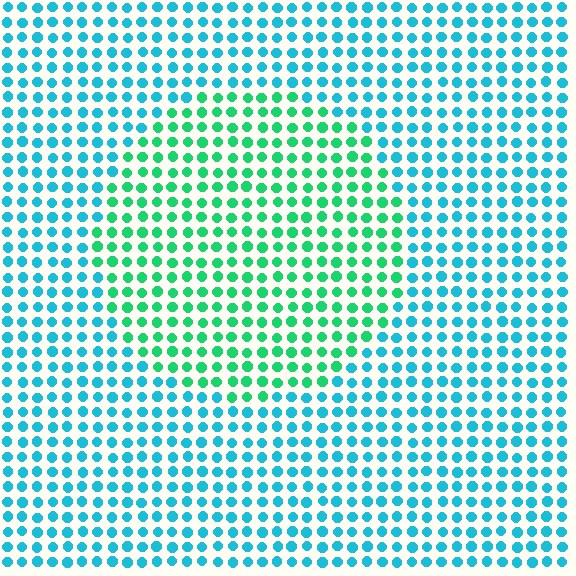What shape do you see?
I see a circle.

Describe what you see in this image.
The image is filled with small cyan elements in a uniform arrangement. A circle-shaped region is visible where the elements are tinted to a slightly different hue, forming a subtle color boundary.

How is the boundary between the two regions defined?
The boundary is defined purely by a slight shift in hue (about 40 degrees). Spacing, size, and orientation are identical on both sides.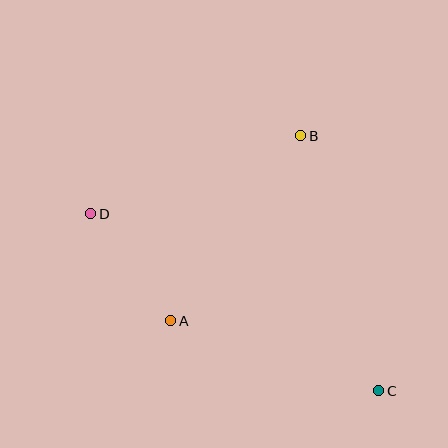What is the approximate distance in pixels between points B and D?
The distance between B and D is approximately 224 pixels.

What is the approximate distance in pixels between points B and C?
The distance between B and C is approximately 267 pixels.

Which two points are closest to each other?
Points A and D are closest to each other.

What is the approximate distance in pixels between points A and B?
The distance between A and B is approximately 226 pixels.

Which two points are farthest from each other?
Points C and D are farthest from each other.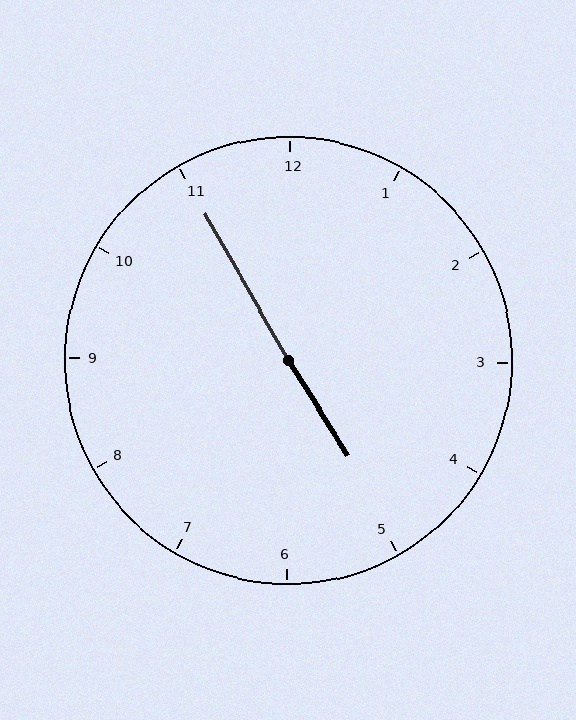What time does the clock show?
4:55.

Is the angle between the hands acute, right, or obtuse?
It is obtuse.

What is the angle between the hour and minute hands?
Approximately 178 degrees.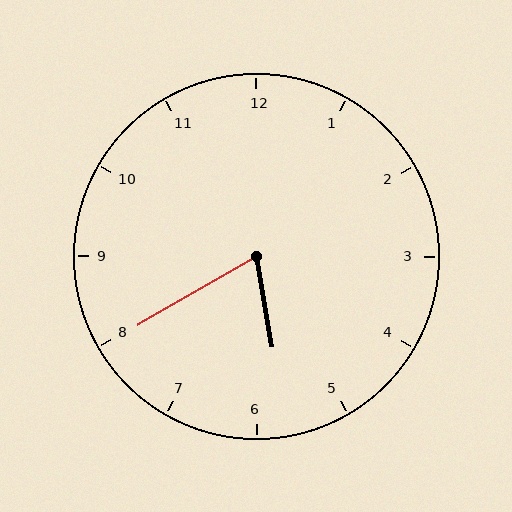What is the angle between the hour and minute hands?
Approximately 70 degrees.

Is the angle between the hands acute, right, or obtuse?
It is acute.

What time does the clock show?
5:40.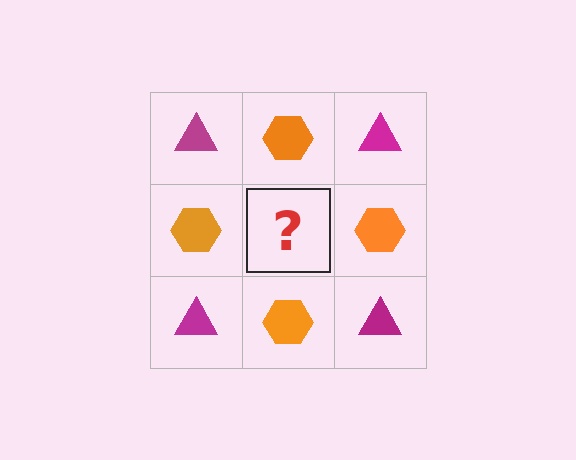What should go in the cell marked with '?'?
The missing cell should contain a magenta triangle.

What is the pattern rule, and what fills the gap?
The rule is that it alternates magenta triangle and orange hexagon in a checkerboard pattern. The gap should be filled with a magenta triangle.